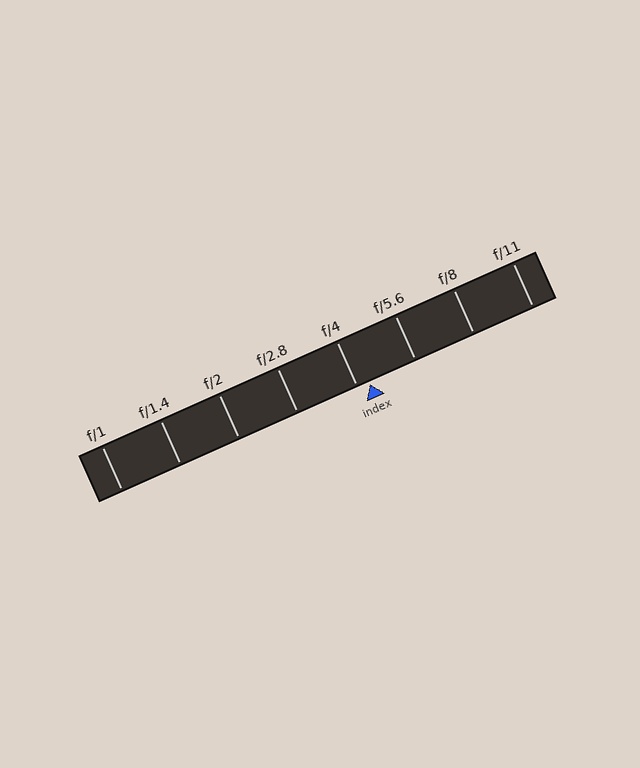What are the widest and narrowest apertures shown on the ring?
The widest aperture shown is f/1 and the narrowest is f/11.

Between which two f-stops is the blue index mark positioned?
The index mark is between f/4 and f/5.6.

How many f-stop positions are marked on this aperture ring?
There are 8 f-stop positions marked.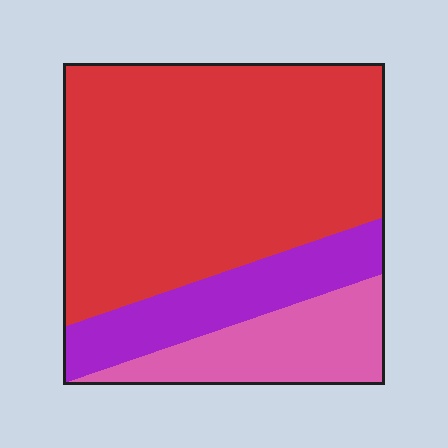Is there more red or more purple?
Red.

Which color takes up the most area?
Red, at roughly 65%.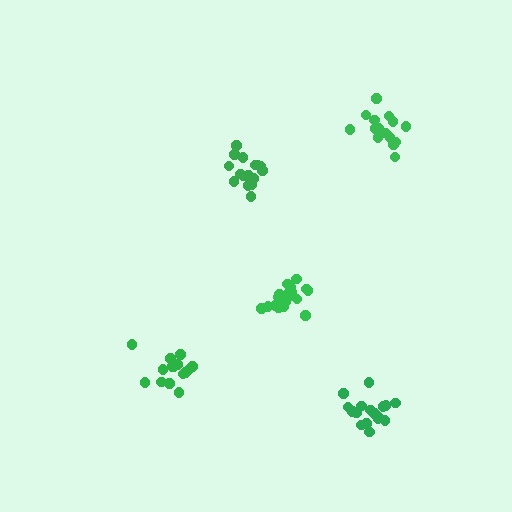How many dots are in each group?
Group 1: 17 dots, Group 2: 17 dots, Group 3: 19 dots, Group 4: 16 dots, Group 5: 17 dots (86 total).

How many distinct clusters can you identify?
There are 5 distinct clusters.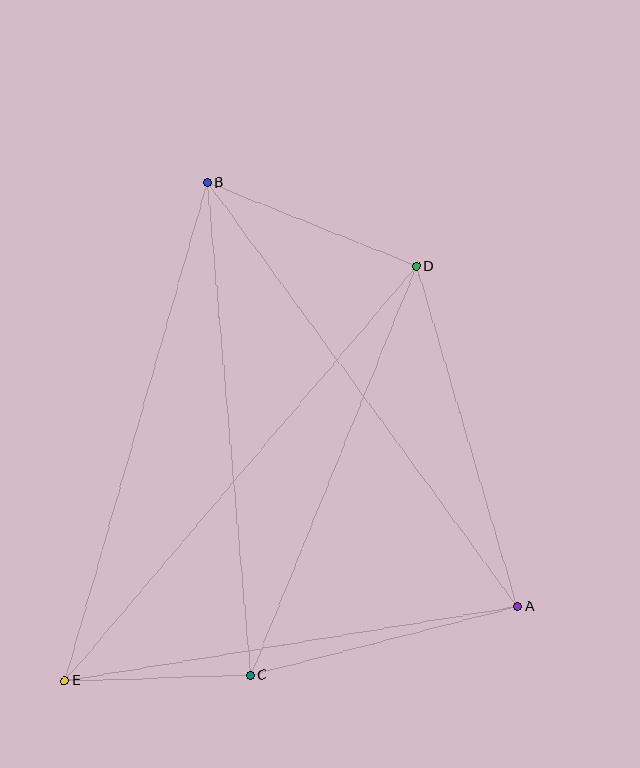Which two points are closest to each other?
Points C and E are closest to each other.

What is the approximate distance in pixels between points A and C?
The distance between A and C is approximately 275 pixels.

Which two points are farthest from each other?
Points D and E are farthest from each other.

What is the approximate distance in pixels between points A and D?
The distance between A and D is approximately 355 pixels.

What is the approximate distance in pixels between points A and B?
The distance between A and B is approximately 525 pixels.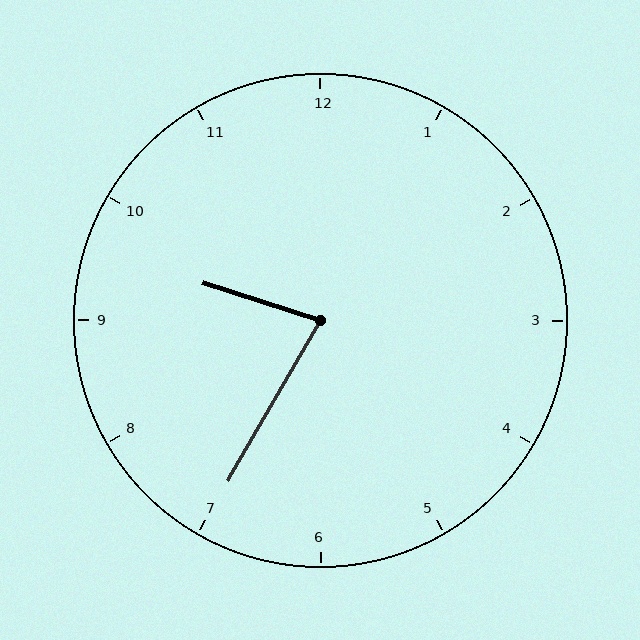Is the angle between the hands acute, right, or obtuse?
It is acute.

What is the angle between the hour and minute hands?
Approximately 78 degrees.